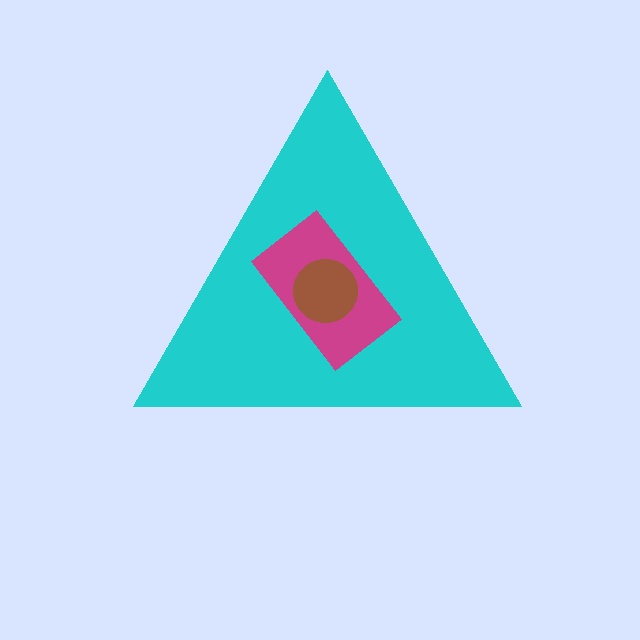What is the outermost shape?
The cyan triangle.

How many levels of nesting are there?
3.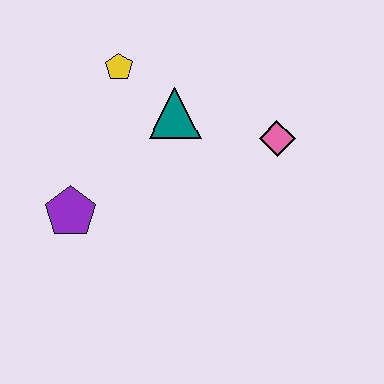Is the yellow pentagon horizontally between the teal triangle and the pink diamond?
No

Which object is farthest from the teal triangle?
The purple pentagon is farthest from the teal triangle.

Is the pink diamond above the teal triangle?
No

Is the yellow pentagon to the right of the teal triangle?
No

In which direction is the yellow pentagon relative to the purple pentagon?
The yellow pentagon is above the purple pentagon.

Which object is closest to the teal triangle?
The yellow pentagon is closest to the teal triangle.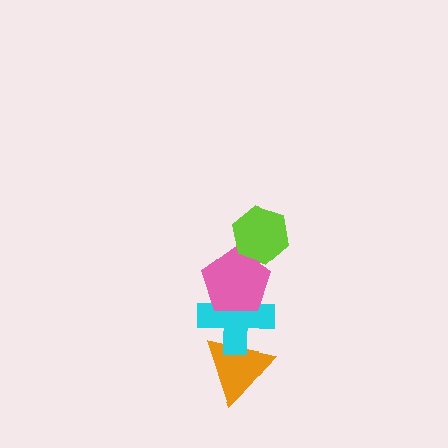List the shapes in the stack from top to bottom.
From top to bottom: the lime hexagon, the pink pentagon, the cyan cross, the orange triangle.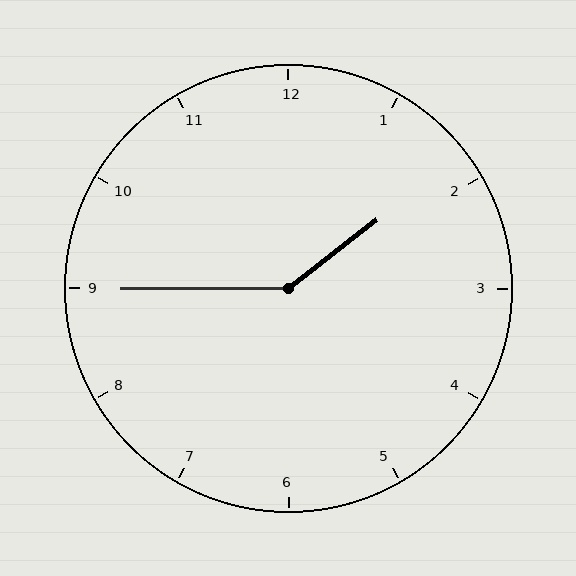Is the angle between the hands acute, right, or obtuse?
It is obtuse.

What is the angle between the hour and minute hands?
Approximately 142 degrees.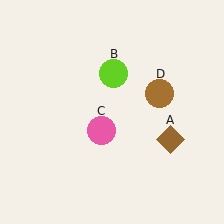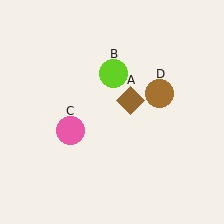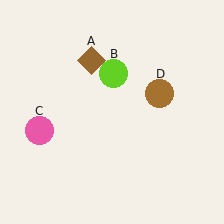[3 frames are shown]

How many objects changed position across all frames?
2 objects changed position: brown diamond (object A), pink circle (object C).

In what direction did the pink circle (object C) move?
The pink circle (object C) moved left.